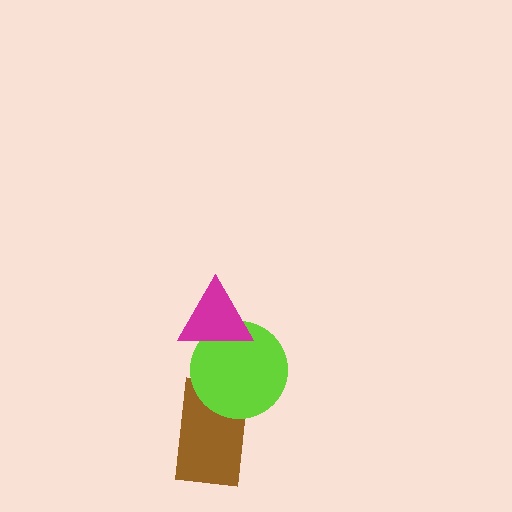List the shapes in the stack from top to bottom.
From top to bottom: the magenta triangle, the lime circle, the brown rectangle.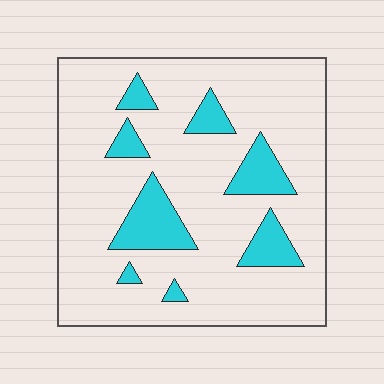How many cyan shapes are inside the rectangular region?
8.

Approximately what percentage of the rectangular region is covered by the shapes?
Approximately 15%.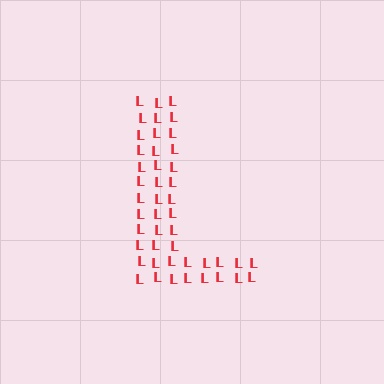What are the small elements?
The small elements are letter L's.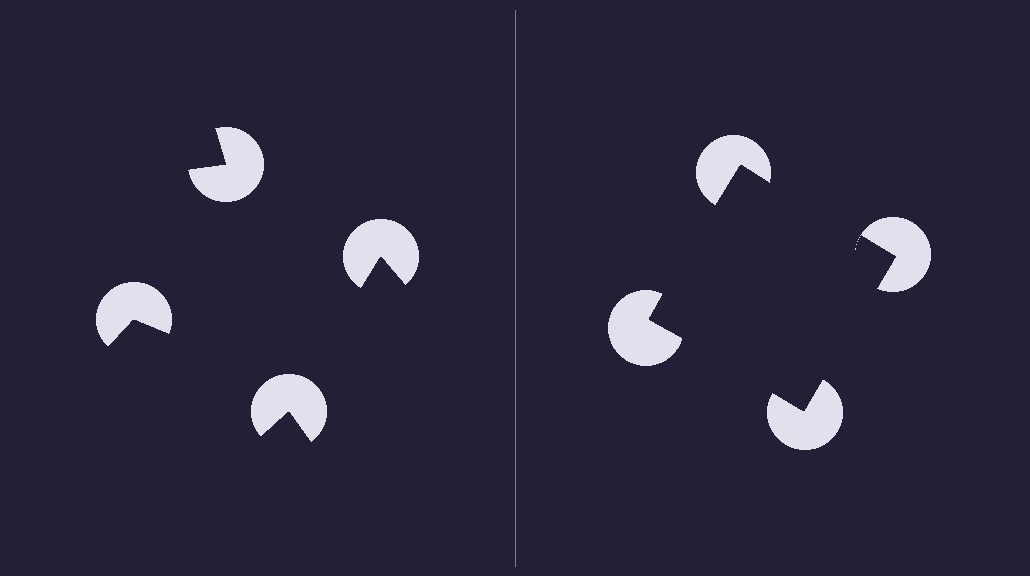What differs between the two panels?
The pac-man discs are positioned identically on both sides; only the wedge orientations differ. On the right they align to a square; on the left they are misaligned.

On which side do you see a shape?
An illusory square appears on the right side. On the left side the wedge cuts are rotated, so no coherent shape forms.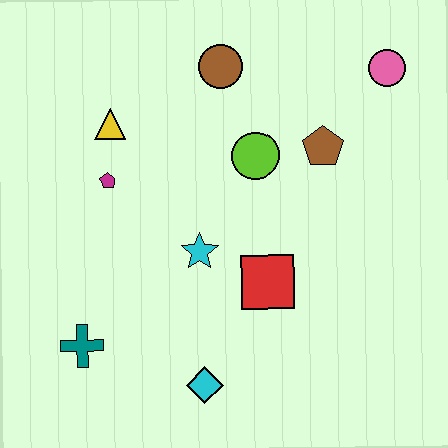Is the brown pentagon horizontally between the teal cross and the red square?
No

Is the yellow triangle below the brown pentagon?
No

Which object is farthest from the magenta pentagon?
The pink circle is farthest from the magenta pentagon.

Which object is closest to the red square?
The cyan star is closest to the red square.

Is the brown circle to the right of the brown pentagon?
No